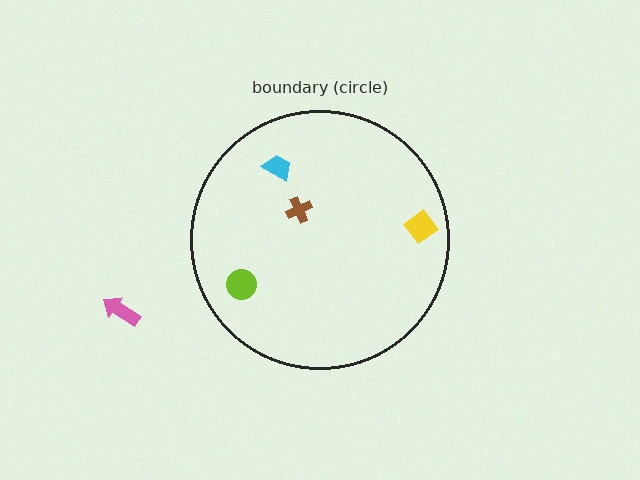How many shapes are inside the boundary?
4 inside, 1 outside.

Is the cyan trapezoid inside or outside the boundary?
Inside.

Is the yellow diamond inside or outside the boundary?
Inside.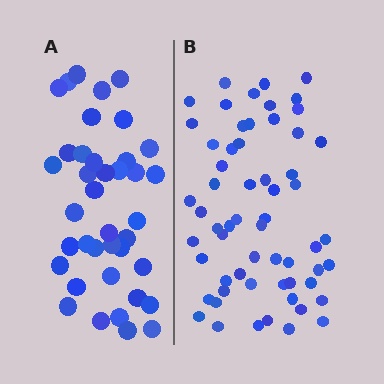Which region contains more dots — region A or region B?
Region B (the right region) has more dots.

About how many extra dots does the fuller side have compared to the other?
Region B has approximately 20 more dots than region A.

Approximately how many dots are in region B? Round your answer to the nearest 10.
About 60 dots.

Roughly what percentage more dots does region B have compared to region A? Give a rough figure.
About 55% more.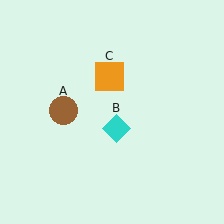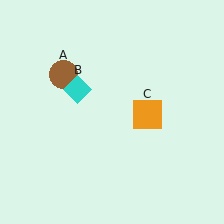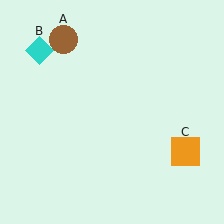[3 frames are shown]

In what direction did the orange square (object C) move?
The orange square (object C) moved down and to the right.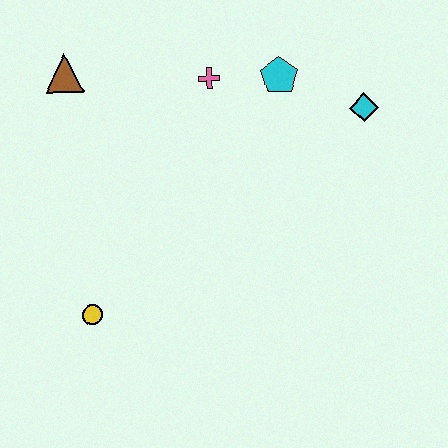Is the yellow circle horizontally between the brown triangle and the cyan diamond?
Yes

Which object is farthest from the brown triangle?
The cyan diamond is farthest from the brown triangle.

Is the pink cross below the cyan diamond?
No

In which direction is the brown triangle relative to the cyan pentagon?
The brown triangle is to the left of the cyan pentagon.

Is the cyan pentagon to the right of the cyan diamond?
No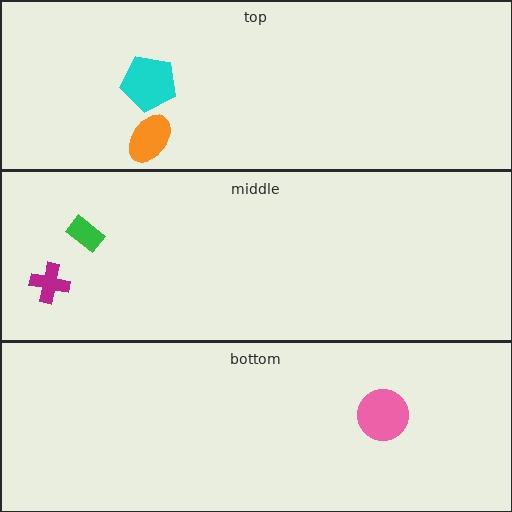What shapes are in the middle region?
The magenta cross, the green rectangle.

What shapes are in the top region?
The orange ellipse, the cyan pentagon.